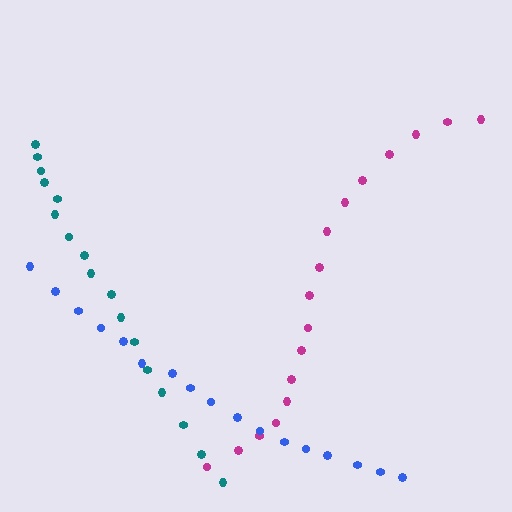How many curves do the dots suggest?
There are 3 distinct paths.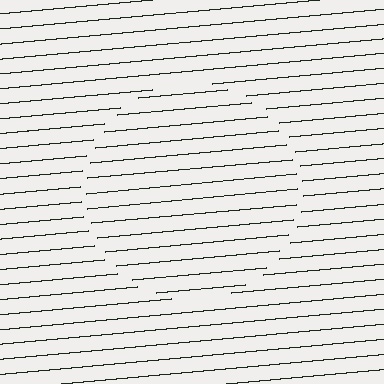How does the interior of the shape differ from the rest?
The interior of the shape contains the same grating, shifted by half a period — the contour is defined by the phase discontinuity where line-ends from the inner and outer gratings abut.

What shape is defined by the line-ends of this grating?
An illusory circle. The interior of the shape contains the same grating, shifted by half a period — the contour is defined by the phase discontinuity where line-ends from the inner and outer gratings abut.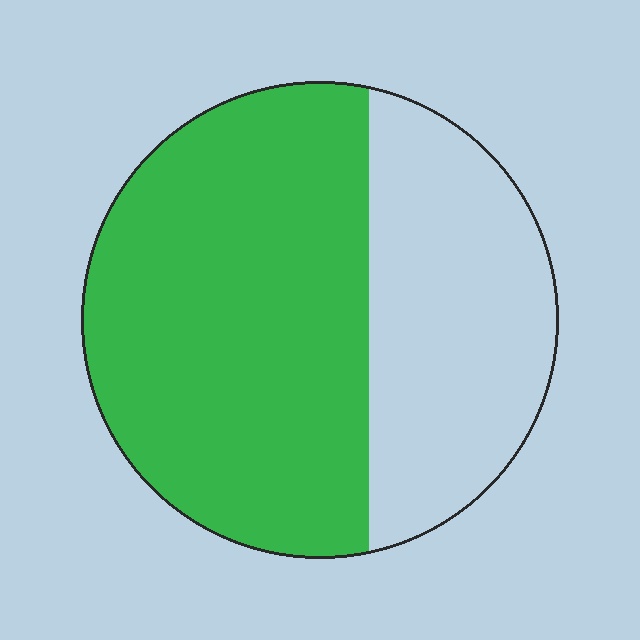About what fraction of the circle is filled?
About five eighths (5/8).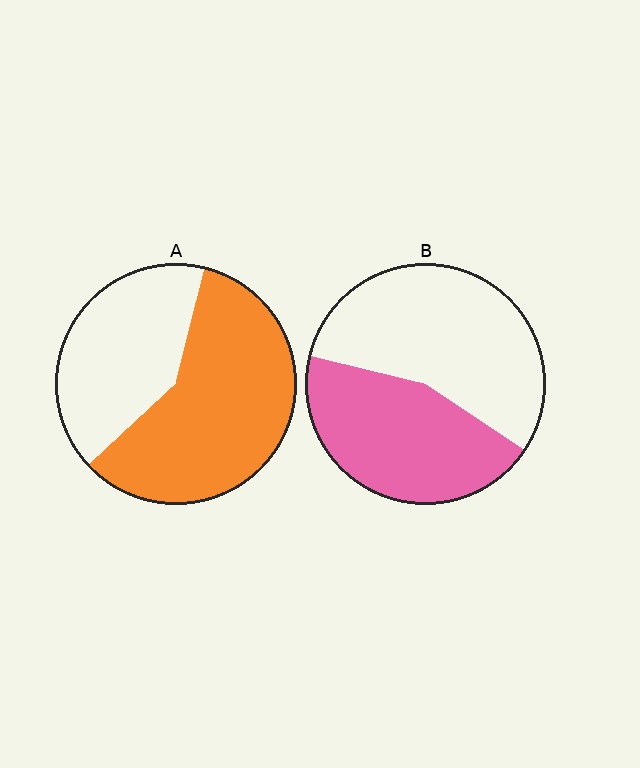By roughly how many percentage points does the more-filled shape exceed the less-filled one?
By roughly 15 percentage points (A over B).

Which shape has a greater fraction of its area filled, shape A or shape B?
Shape A.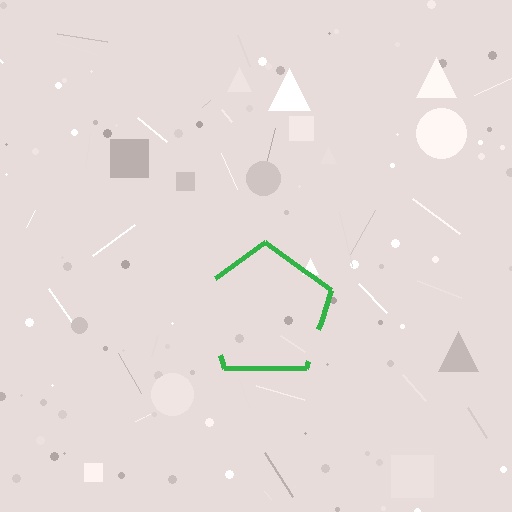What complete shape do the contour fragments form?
The contour fragments form a pentagon.